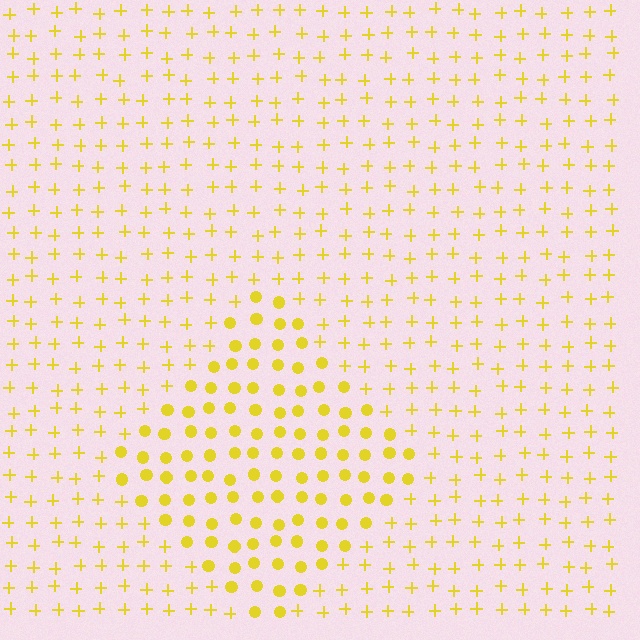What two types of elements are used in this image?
The image uses circles inside the diamond region and plus signs outside it.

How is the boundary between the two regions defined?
The boundary is defined by a change in element shape: circles inside vs. plus signs outside. All elements share the same color and spacing.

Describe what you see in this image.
The image is filled with small yellow elements arranged in a uniform grid. A diamond-shaped region contains circles, while the surrounding area contains plus signs. The boundary is defined purely by the change in element shape.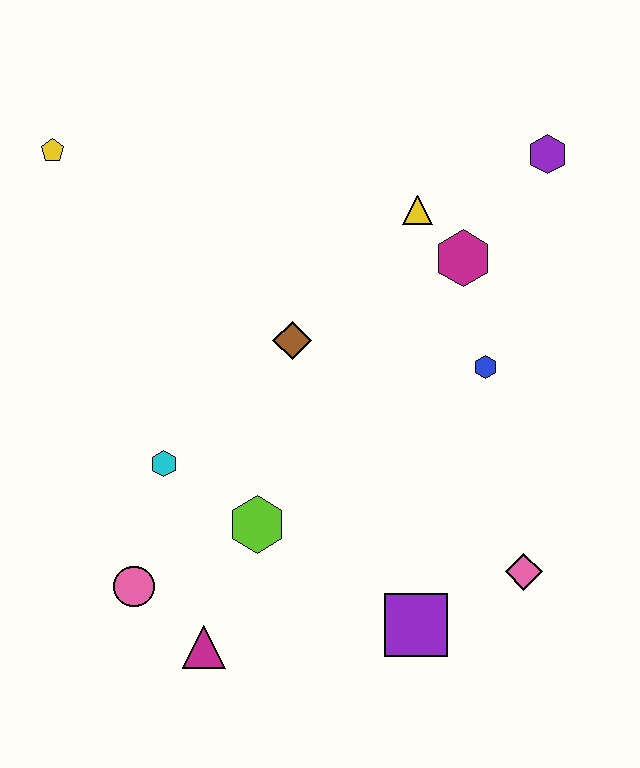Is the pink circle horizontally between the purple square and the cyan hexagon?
No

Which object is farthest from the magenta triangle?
The purple hexagon is farthest from the magenta triangle.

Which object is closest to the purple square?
The pink diamond is closest to the purple square.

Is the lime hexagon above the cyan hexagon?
No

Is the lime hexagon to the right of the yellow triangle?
No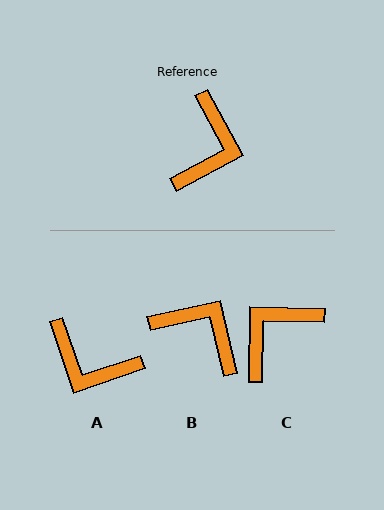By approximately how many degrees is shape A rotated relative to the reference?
Approximately 99 degrees clockwise.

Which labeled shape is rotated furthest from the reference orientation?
C, about 151 degrees away.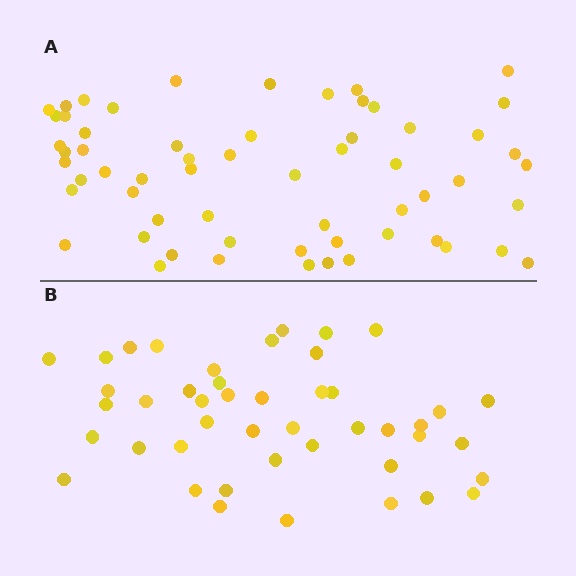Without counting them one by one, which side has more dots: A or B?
Region A (the top region) has more dots.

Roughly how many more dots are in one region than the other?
Region A has approximately 15 more dots than region B.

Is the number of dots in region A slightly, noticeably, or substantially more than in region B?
Region A has noticeably more, but not dramatically so. The ratio is roughly 1.3 to 1.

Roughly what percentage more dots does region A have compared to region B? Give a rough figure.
About 35% more.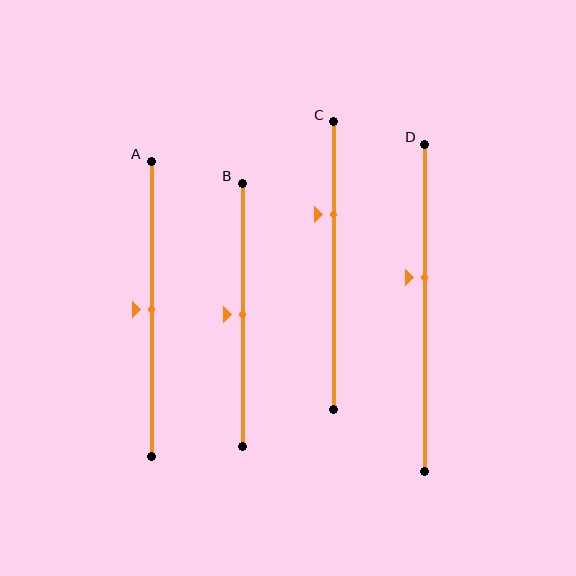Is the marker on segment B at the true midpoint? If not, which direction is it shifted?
Yes, the marker on segment B is at the true midpoint.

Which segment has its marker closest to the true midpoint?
Segment A has its marker closest to the true midpoint.